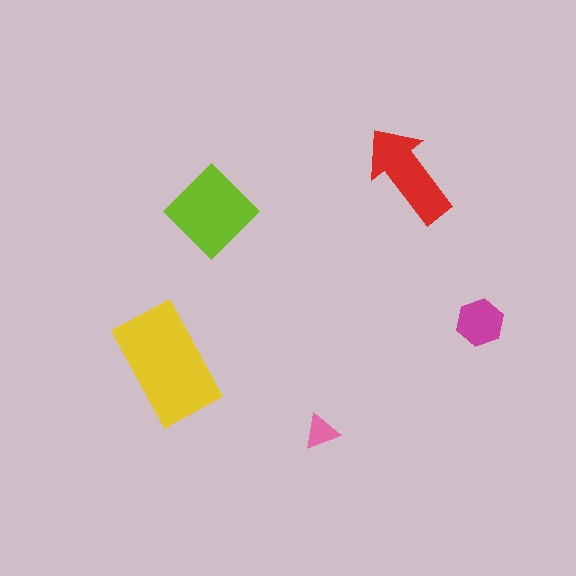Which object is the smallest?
The pink triangle.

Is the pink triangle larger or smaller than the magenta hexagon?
Smaller.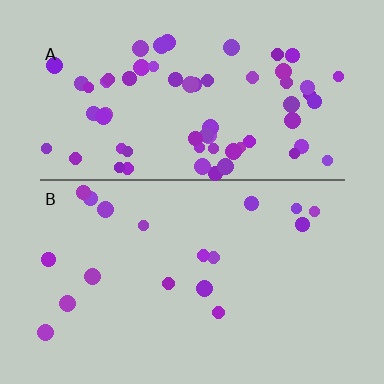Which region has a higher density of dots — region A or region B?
A (the top).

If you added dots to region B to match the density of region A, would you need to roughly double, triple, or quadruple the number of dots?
Approximately quadruple.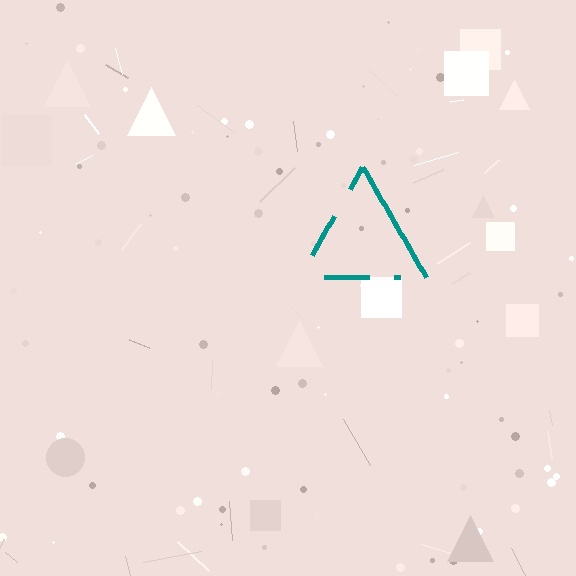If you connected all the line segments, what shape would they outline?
They would outline a triangle.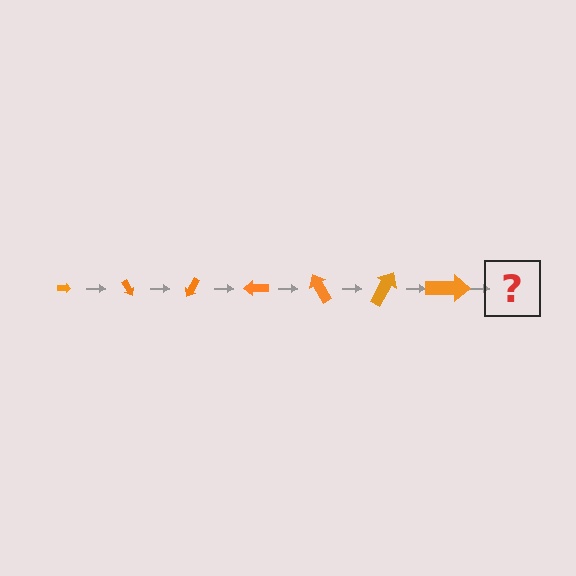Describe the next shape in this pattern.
It should be an arrow, larger than the previous one and rotated 420 degrees from the start.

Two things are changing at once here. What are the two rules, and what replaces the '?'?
The two rules are that the arrow grows larger each step and it rotates 60 degrees each step. The '?' should be an arrow, larger than the previous one and rotated 420 degrees from the start.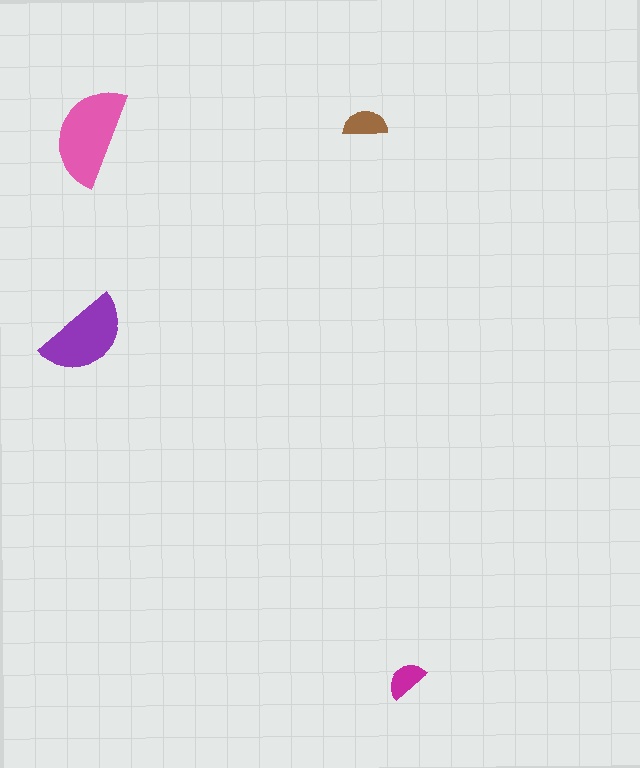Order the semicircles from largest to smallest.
the pink one, the purple one, the brown one, the magenta one.